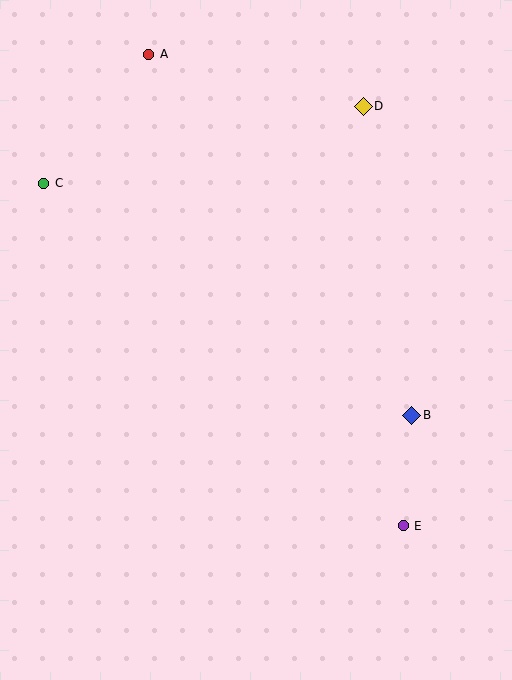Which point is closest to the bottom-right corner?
Point E is closest to the bottom-right corner.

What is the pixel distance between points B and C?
The distance between B and C is 435 pixels.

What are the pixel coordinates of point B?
Point B is at (412, 415).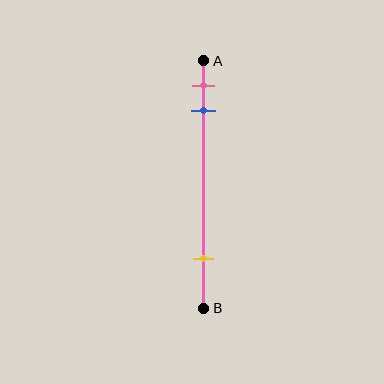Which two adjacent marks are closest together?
The pink and blue marks are the closest adjacent pair.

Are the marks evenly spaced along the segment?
No, the marks are not evenly spaced.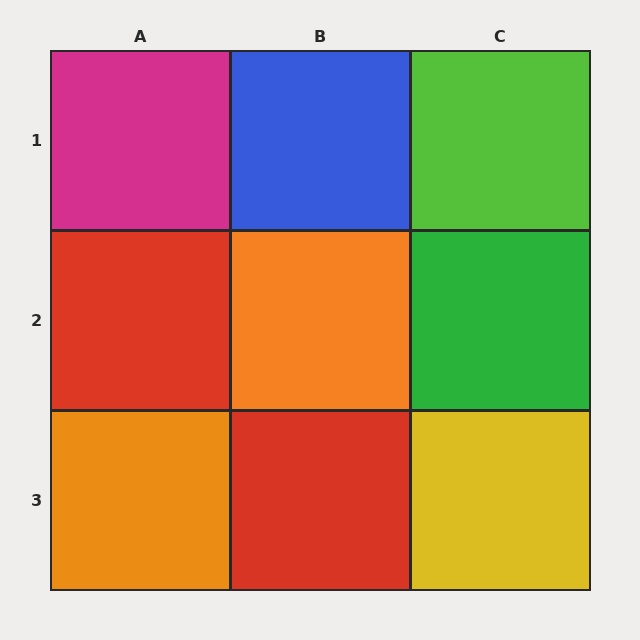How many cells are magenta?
1 cell is magenta.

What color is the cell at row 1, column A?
Magenta.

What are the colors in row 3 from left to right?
Orange, red, yellow.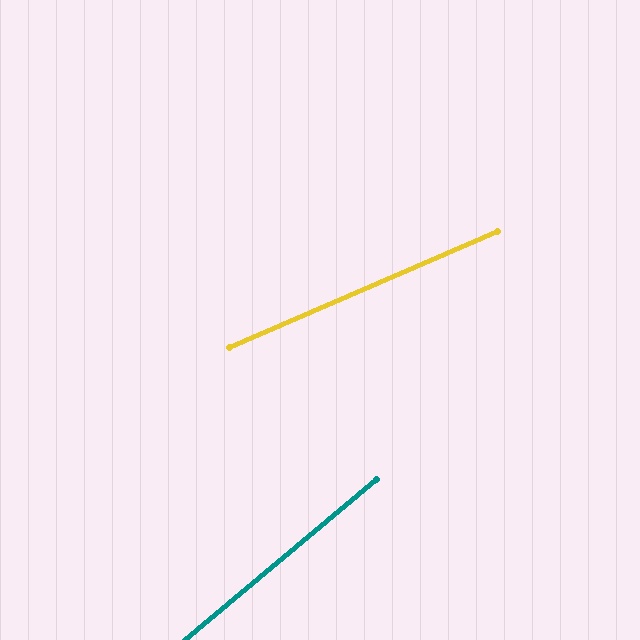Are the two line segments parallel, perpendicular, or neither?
Neither parallel nor perpendicular — they differ by about 17°.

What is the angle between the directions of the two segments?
Approximately 17 degrees.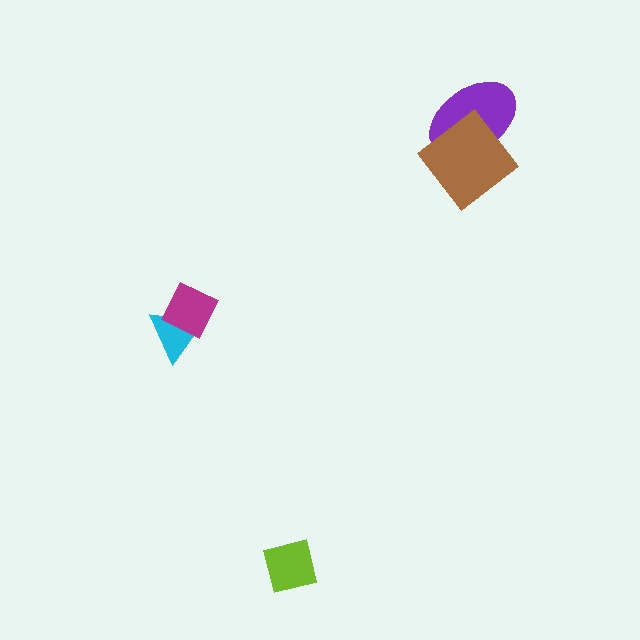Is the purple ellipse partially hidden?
Yes, it is partially covered by another shape.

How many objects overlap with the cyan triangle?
1 object overlaps with the cyan triangle.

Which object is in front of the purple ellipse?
The brown diamond is in front of the purple ellipse.